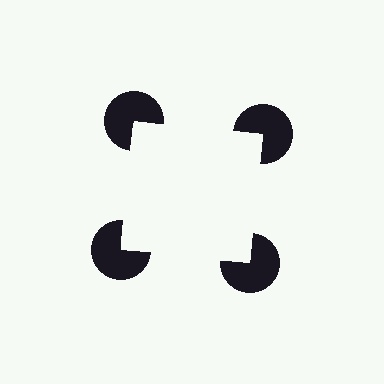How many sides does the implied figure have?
4 sides.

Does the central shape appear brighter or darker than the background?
It typically appears slightly brighter than the background, even though no actual brightness change is drawn.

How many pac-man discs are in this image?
There are 4 — one at each vertex of the illusory square.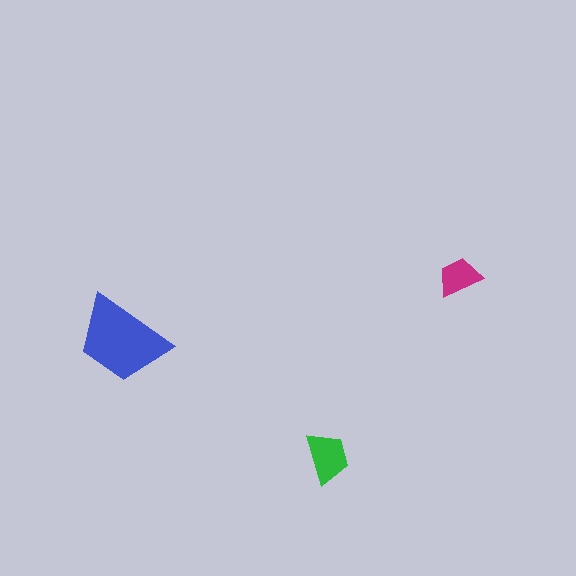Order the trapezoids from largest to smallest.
the blue one, the green one, the magenta one.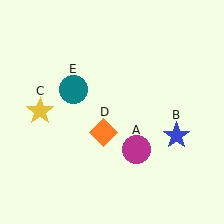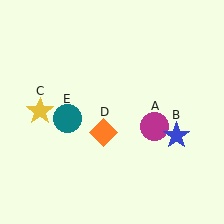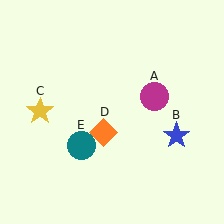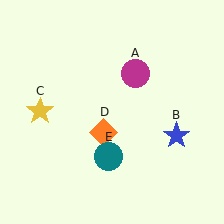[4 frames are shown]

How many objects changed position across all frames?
2 objects changed position: magenta circle (object A), teal circle (object E).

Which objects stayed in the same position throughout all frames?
Blue star (object B) and yellow star (object C) and orange diamond (object D) remained stationary.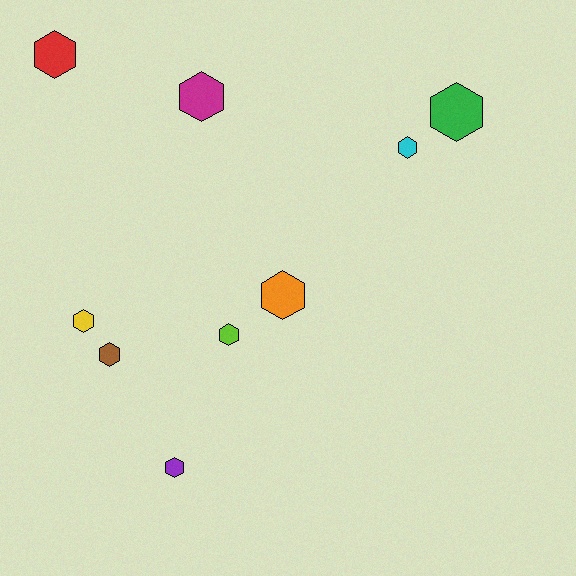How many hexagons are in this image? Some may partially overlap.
There are 9 hexagons.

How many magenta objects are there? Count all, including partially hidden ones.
There is 1 magenta object.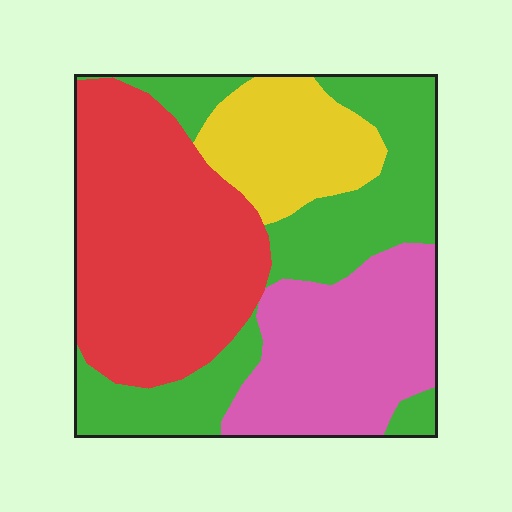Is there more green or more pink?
Green.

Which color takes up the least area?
Yellow, at roughly 15%.